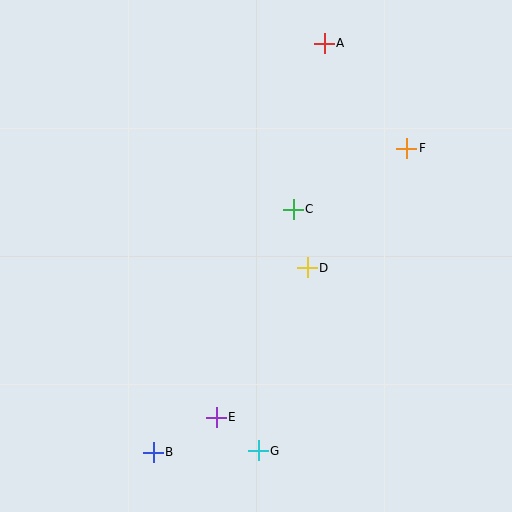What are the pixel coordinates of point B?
Point B is at (153, 452).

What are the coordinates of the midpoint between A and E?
The midpoint between A and E is at (270, 230).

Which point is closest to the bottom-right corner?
Point G is closest to the bottom-right corner.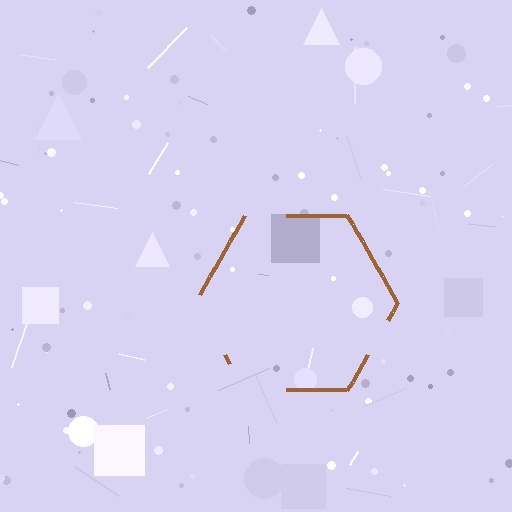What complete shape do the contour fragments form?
The contour fragments form a hexagon.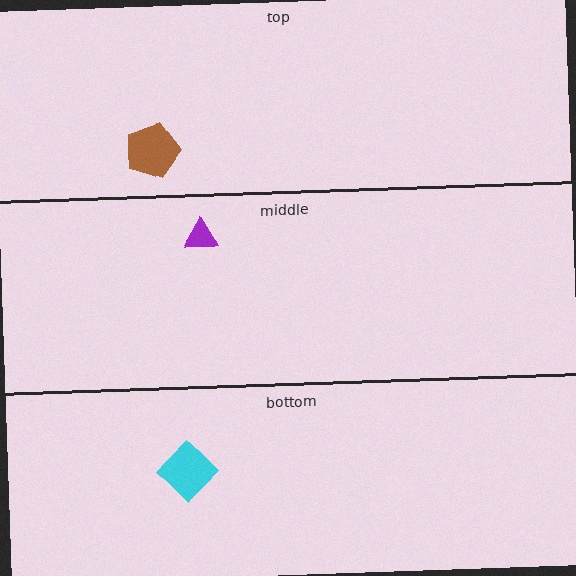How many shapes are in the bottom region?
1.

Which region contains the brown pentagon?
The top region.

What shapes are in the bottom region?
The cyan diamond.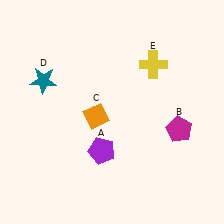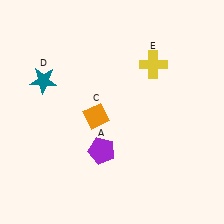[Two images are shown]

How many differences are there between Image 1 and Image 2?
There is 1 difference between the two images.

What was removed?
The magenta pentagon (B) was removed in Image 2.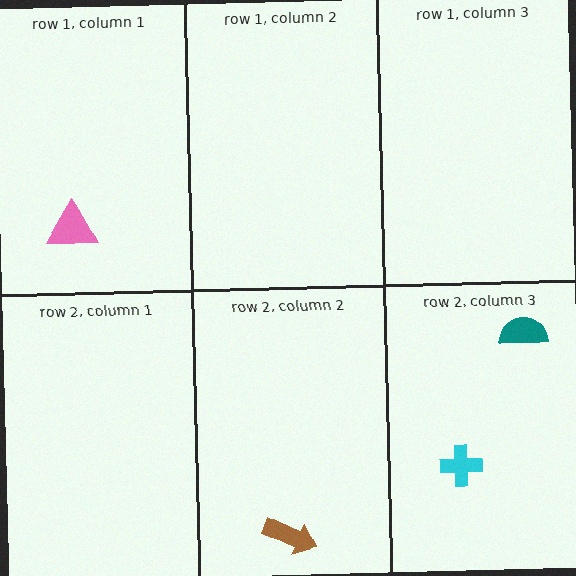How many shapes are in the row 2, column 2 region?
1.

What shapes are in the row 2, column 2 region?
The brown arrow.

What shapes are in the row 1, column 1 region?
The pink triangle.